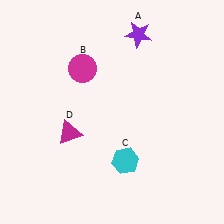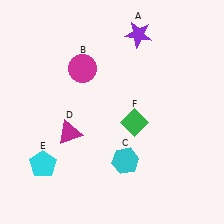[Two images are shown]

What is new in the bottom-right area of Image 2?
A green diamond (F) was added in the bottom-right area of Image 2.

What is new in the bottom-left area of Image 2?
A cyan pentagon (E) was added in the bottom-left area of Image 2.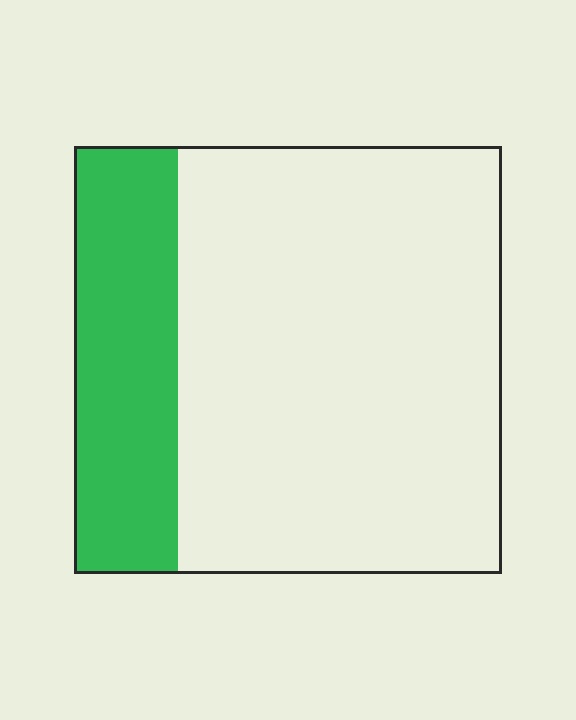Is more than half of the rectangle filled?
No.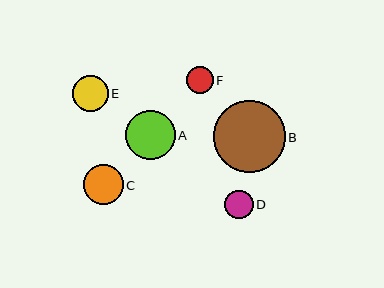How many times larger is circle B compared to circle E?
Circle B is approximately 2.0 times the size of circle E.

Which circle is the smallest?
Circle F is the smallest with a size of approximately 27 pixels.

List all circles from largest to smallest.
From largest to smallest: B, A, C, E, D, F.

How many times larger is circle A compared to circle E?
Circle A is approximately 1.4 times the size of circle E.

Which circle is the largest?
Circle B is the largest with a size of approximately 72 pixels.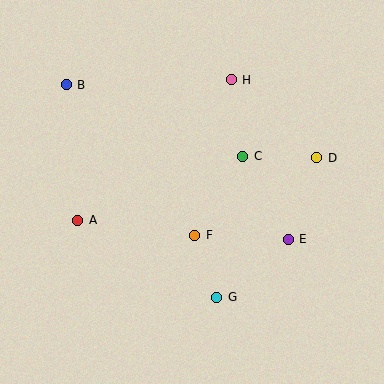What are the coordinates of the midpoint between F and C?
The midpoint between F and C is at (219, 196).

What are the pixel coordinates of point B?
Point B is at (66, 85).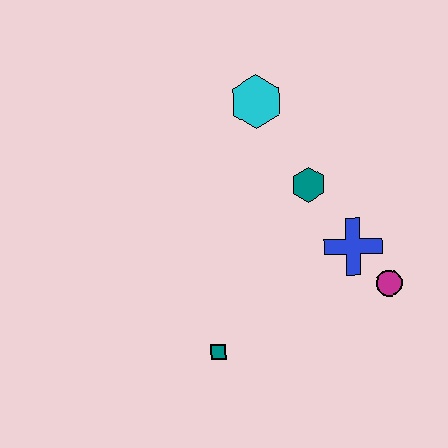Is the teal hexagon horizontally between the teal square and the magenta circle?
Yes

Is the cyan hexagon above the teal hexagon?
Yes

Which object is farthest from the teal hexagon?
The teal square is farthest from the teal hexagon.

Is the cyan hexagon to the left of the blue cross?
Yes